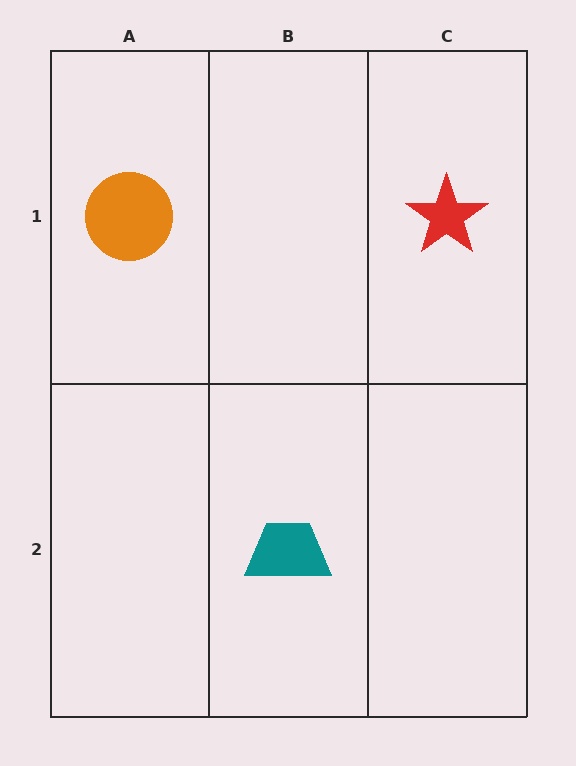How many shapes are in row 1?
2 shapes.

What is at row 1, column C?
A red star.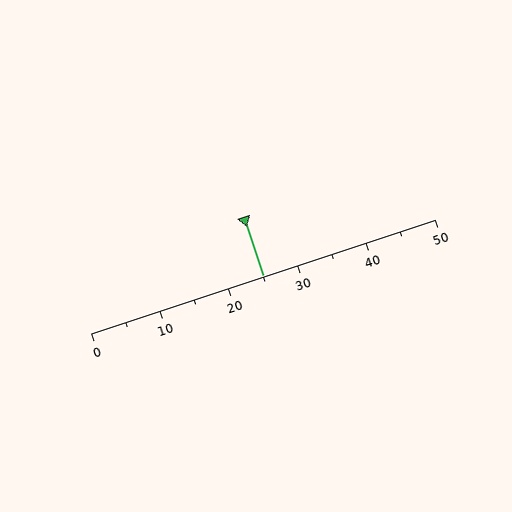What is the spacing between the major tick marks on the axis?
The major ticks are spaced 10 apart.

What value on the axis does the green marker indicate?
The marker indicates approximately 25.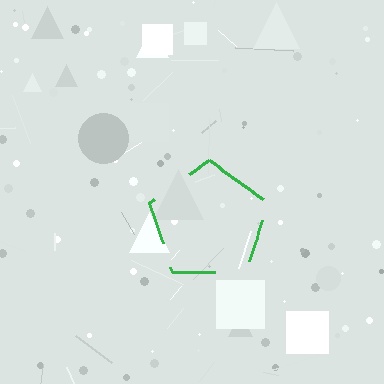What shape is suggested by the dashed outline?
The dashed outline suggests a pentagon.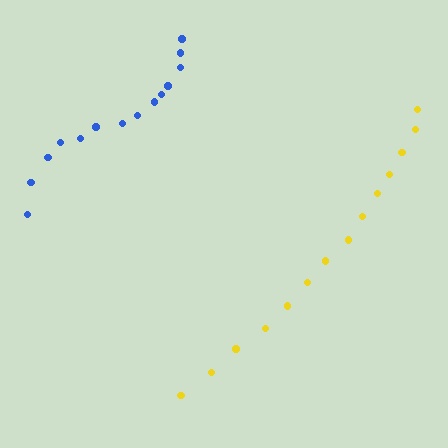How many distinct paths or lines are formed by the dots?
There are 2 distinct paths.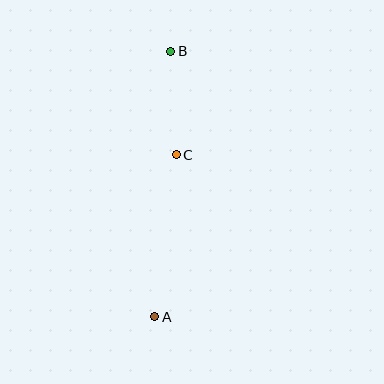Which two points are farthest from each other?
Points A and B are farthest from each other.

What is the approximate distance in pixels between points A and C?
The distance between A and C is approximately 163 pixels.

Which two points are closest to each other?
Points B and C are closest to each other.